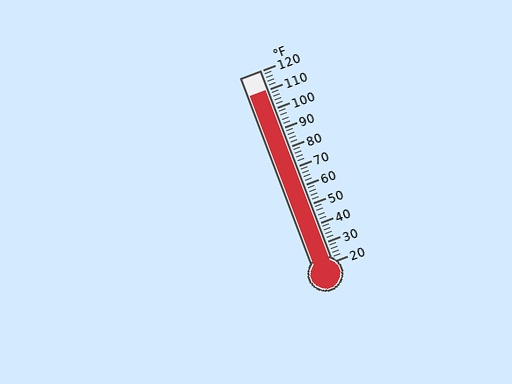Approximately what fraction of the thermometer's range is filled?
The thermometer is filled to approximately 90% of its range.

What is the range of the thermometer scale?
The thermometer scale ranges from 20°F to 120°F.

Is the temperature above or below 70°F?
The temperature is above 70°F.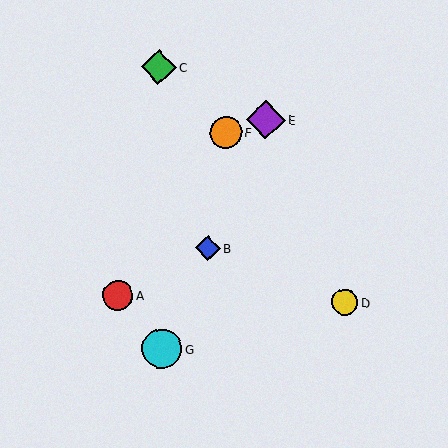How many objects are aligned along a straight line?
3 objects (B, E, G) are aligned along a straight line.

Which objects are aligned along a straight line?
Objects B, E, G are aligned along a straight line.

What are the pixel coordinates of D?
Object D is at (345, 303).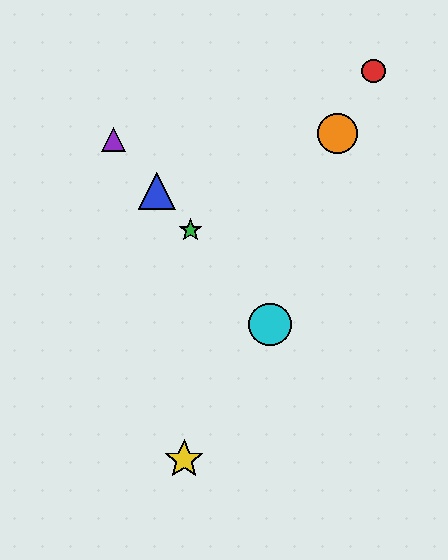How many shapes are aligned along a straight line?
4 shapes (the blue triangle, the green star, the purple triangle, the cyan circle) are aligned along a straight line.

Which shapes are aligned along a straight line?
The blue triangle, the green star, the purple triangle, the cyan circle are aligned along a straight line.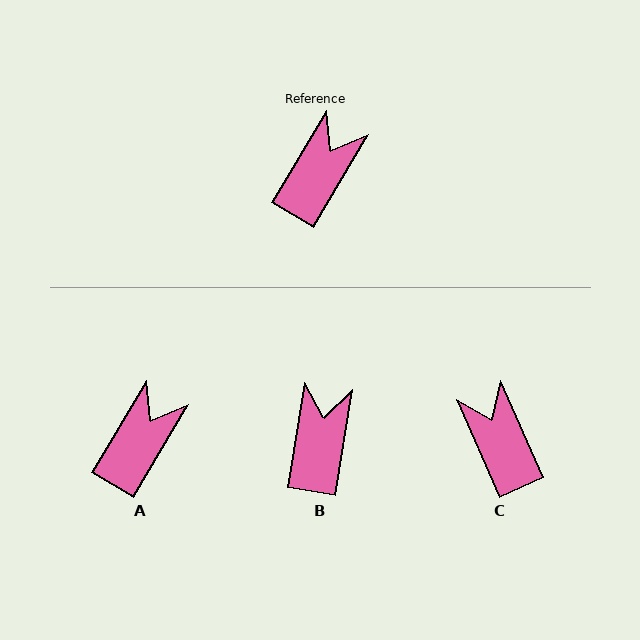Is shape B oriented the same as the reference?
No, it is off by about 21 degrees.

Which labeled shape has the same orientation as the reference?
A.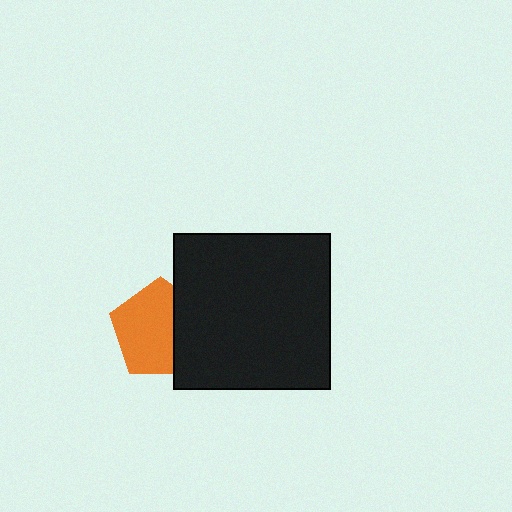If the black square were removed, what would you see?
You would see the complete orange pentagon.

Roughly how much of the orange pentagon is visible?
Most of it is visible (roughly 67%).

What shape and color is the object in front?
The object in front is a black square.